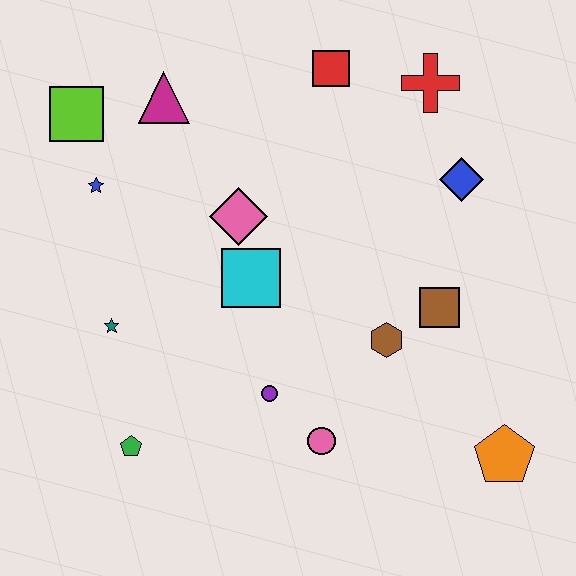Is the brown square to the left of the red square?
No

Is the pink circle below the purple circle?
Yes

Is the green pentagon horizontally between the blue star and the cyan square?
Yes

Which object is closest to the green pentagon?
The teal star is closest to the green pentagon.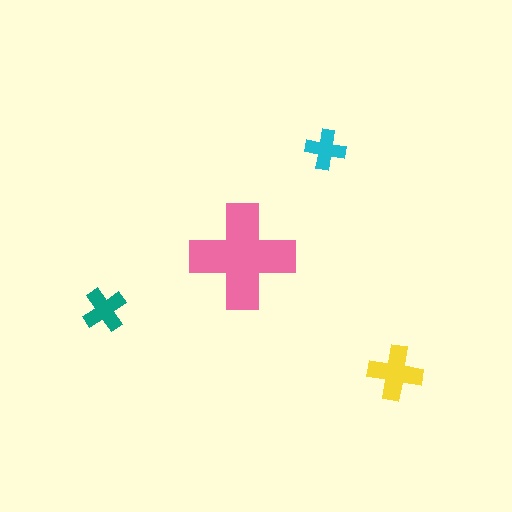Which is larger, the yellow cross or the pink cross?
The pink one.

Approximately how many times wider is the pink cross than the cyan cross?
About 2.5 times wider.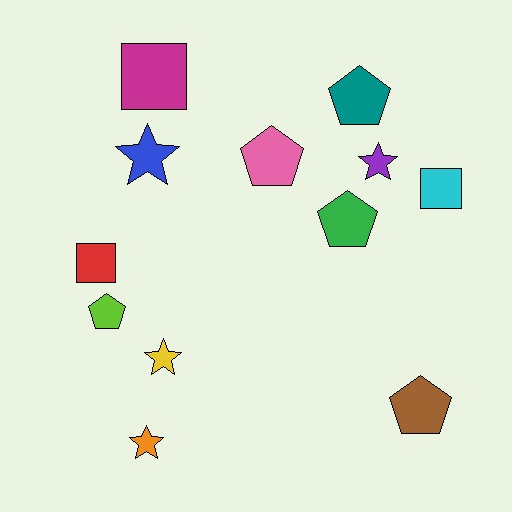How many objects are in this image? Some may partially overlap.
There are 12 objects.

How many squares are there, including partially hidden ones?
There are 3 squares.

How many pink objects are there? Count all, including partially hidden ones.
There is 1 pink object.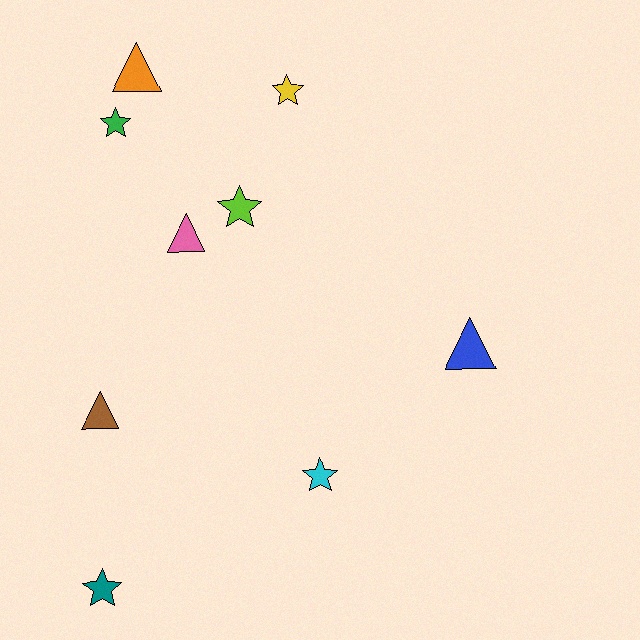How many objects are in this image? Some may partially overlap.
There are 9 objects.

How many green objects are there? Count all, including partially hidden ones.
There is 1 green object.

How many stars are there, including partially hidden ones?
There are 5 stars.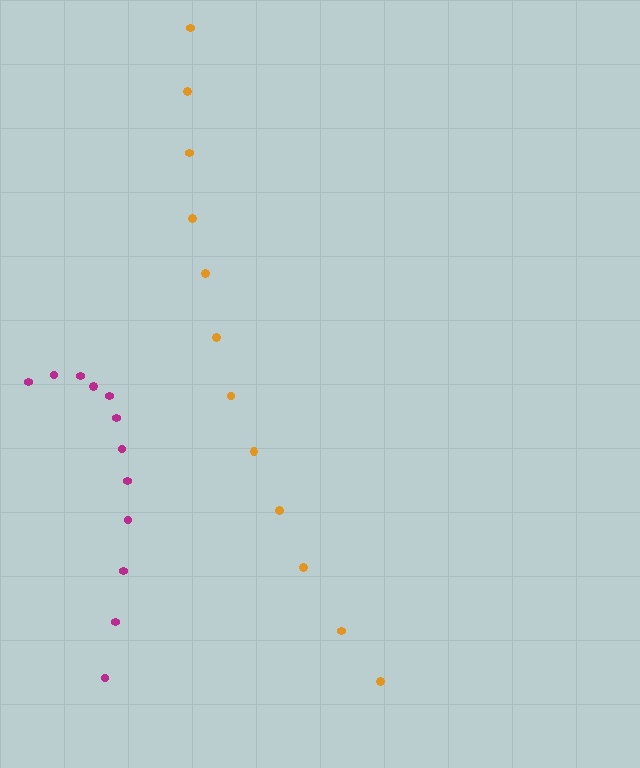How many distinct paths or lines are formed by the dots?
There are 2 distinct paths.